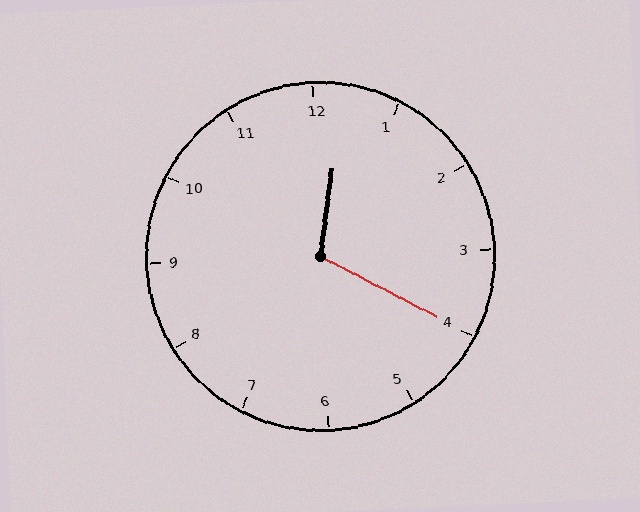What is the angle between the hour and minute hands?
Approximately 110 degrees.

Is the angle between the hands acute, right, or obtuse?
It is obtuse.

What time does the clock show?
12:20.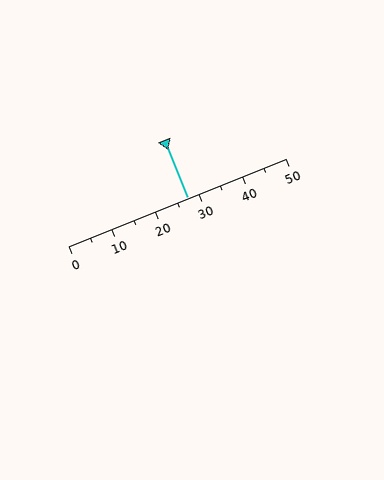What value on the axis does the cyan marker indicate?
The marker indicates approximately 27.5.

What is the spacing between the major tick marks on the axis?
The major ticks are spaced 10 apart.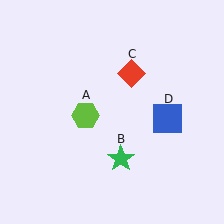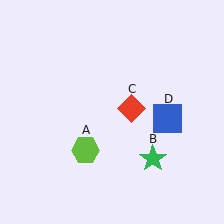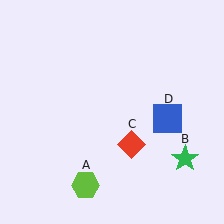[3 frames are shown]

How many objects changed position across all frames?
3 objects changed position: lime hexagon (object A), green star (object B), red diamond (object C).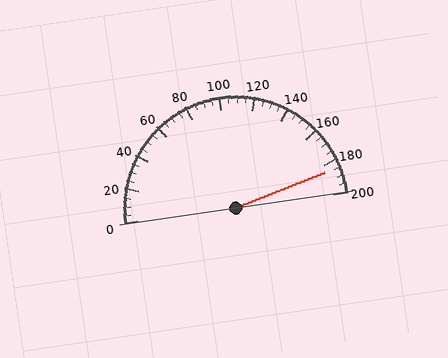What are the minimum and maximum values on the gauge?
The gauge ranges from 0 to 200.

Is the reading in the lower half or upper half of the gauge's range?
The reading is in the upper half of the range (0 to 200).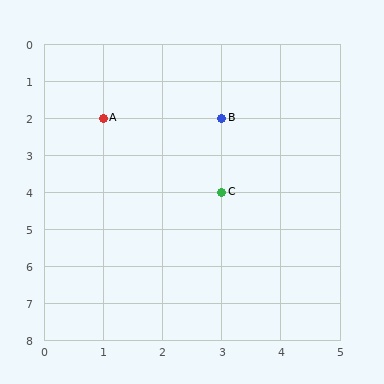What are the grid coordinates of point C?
Point C is at grid coordinates (3, 4).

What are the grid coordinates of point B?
Point B is at grid coordinates (3, 2).